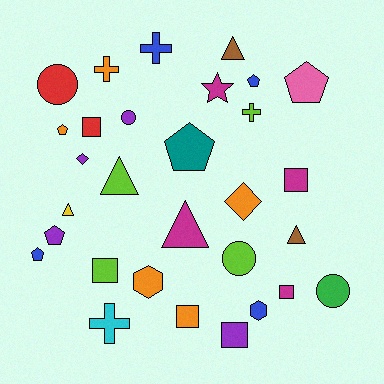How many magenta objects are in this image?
There are 4 magenta objects.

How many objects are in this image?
There are 30 objects.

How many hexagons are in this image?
There are 2 hexagons.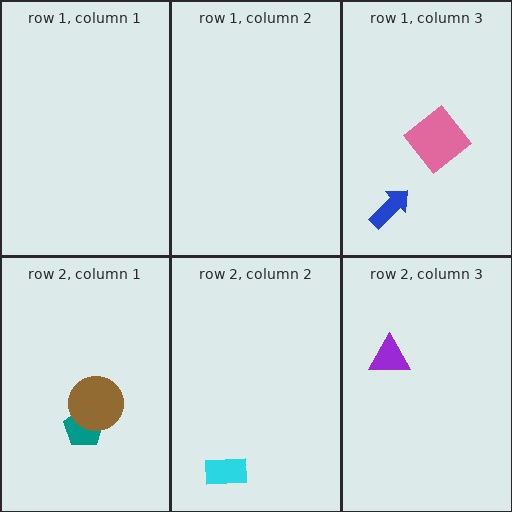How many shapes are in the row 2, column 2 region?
1.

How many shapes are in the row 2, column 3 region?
1.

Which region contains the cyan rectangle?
The row 2, column 2 region.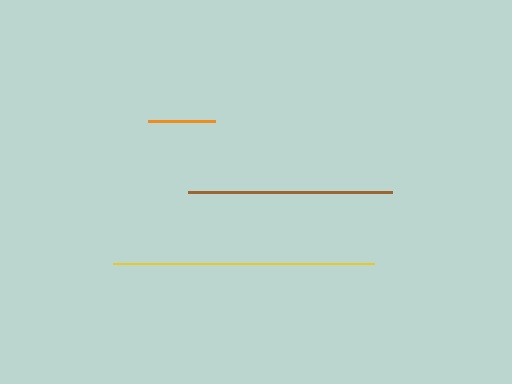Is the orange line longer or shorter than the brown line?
The brown line is longer than the orange line.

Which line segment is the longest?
The yellow line is the longest at approximately 262 pixels.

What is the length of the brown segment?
The brown segment is approximately 204 pixels long.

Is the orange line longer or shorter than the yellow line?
The yellow line is longer than the orange line.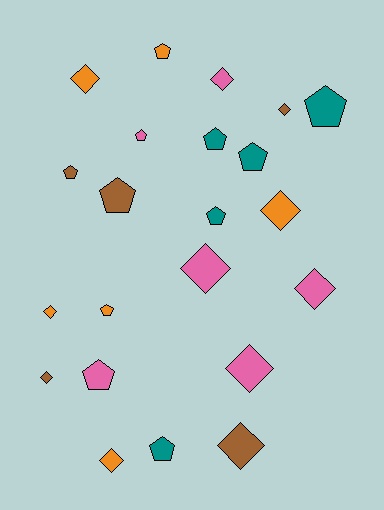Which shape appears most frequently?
Pentagon, with 11 objects.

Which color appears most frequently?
Orange, with 6 objects.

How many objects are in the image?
There are 22 objects.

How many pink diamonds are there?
There are 4 pink diamonds.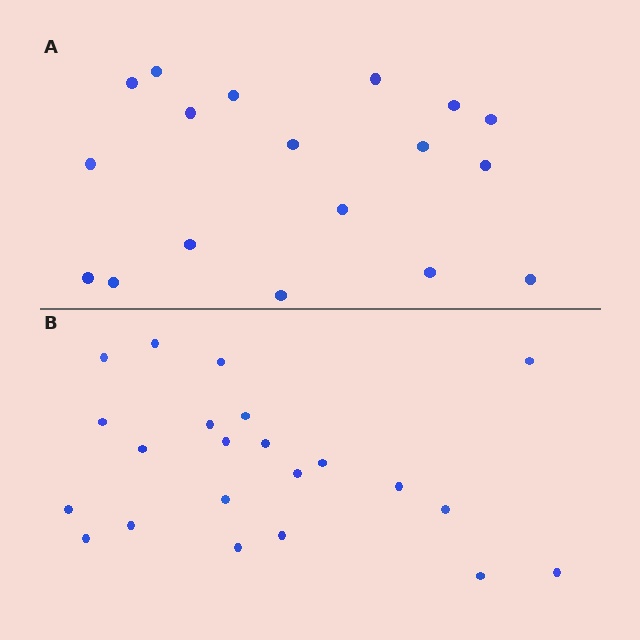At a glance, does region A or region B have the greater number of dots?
Region B (the bottom region) has more dots.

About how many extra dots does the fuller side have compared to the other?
Region B has about 4 more dots than region A.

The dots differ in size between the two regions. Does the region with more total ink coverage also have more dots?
No. Region A has more total ink coverage because its dots are larger, but region B actually contains more individual dots. Total area can be misleading — the number of items is what matters here.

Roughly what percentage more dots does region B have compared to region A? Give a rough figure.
About 20% more.